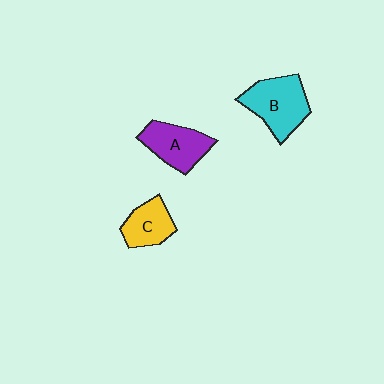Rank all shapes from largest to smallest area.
From largest to smallest: B (cyan), A (purple), C (yellow).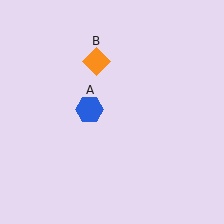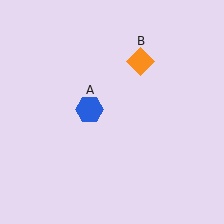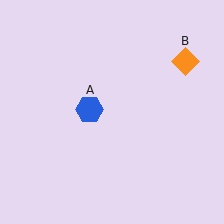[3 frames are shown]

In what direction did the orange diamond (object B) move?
The orange diamond (object B) moved right.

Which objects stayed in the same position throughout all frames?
Blue hexagon (object A) remained stationary.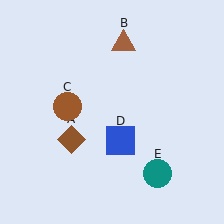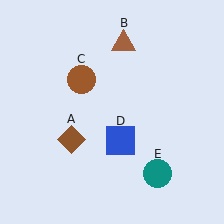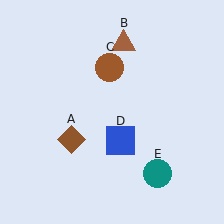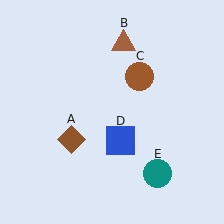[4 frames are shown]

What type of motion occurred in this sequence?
The brown circle (object C) rotated clockwise around the center of the scene.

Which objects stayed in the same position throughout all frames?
Brown diamond (object A) and brown triangle (object B) and blue square (object D) and teal circle (object E) remained stationary.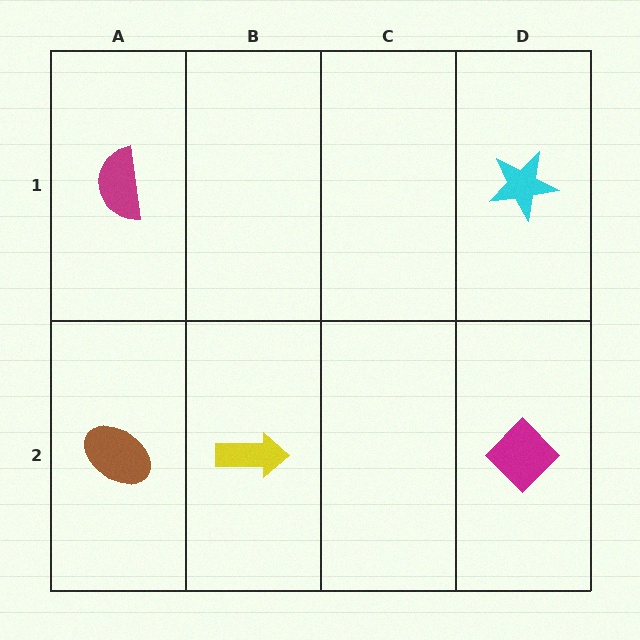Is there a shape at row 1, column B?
No, that cell is empty.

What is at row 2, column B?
A yellow arrow.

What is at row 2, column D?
A magenta diamond.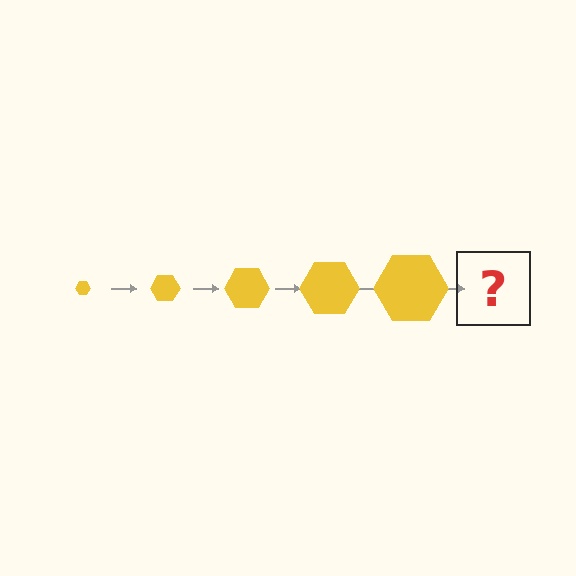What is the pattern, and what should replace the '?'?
The pattern is that the hexagon gets progressively larger each step. The '?' should be a yellow hexagon, larger than the previous one.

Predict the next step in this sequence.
The next step is a yellow hexagon, larger than the previous one.